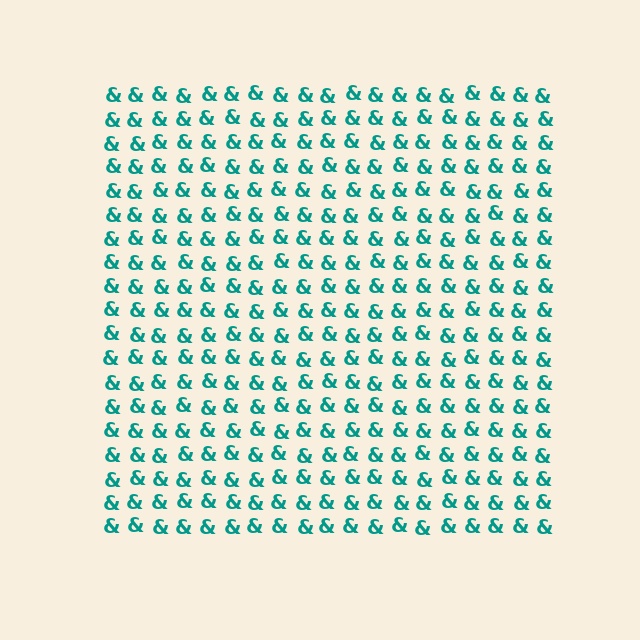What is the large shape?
The large shape is a square.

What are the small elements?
The small elements are ampersands.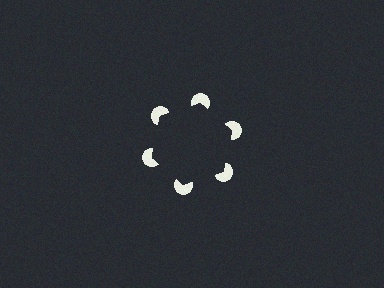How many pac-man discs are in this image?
There are 6 — one at each vertex of the illusory hexagon.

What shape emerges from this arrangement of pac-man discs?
An illusory hexagon — its edges are inferred from the aligned wedge cuts in the pac-man discs, not physically drawn.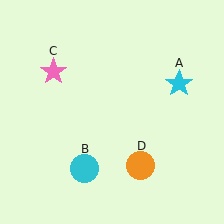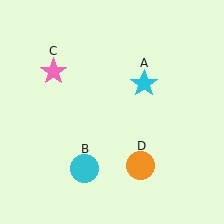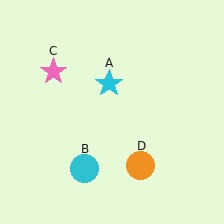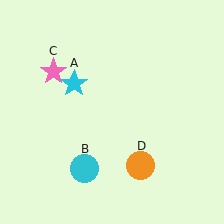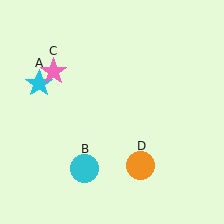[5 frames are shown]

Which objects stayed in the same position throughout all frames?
Cyan circle (object B) and pink star (object C) and orange circle (object D) remained stationary.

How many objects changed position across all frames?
1 object changed position: cyan star (object A).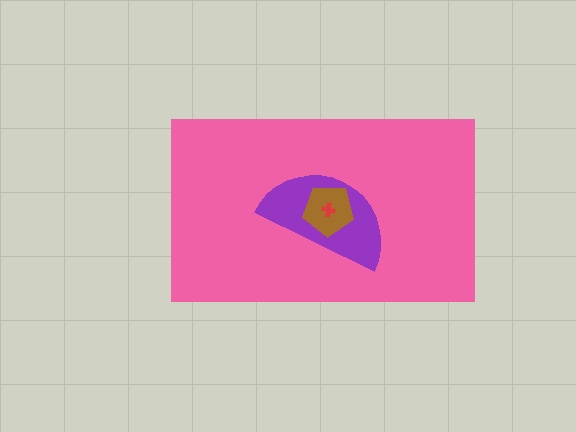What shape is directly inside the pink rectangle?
The purple semicircle.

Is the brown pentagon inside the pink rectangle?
Yes.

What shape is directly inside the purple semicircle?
The brown pentagon.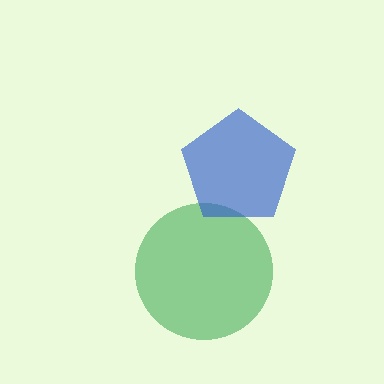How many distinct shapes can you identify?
There are 2 distinct shapes: a green circle, a blue pentagon.